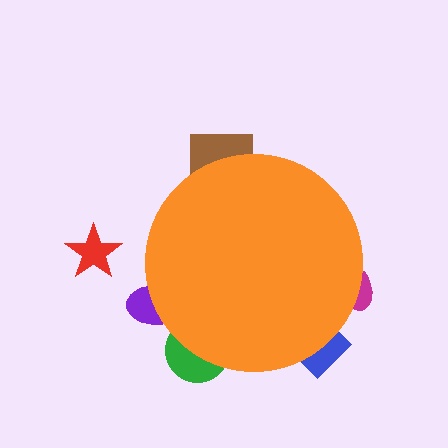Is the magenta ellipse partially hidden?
Yes, the magenta ellipse is partially hidden behind the orange circle.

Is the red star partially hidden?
No, the red star is fully visible.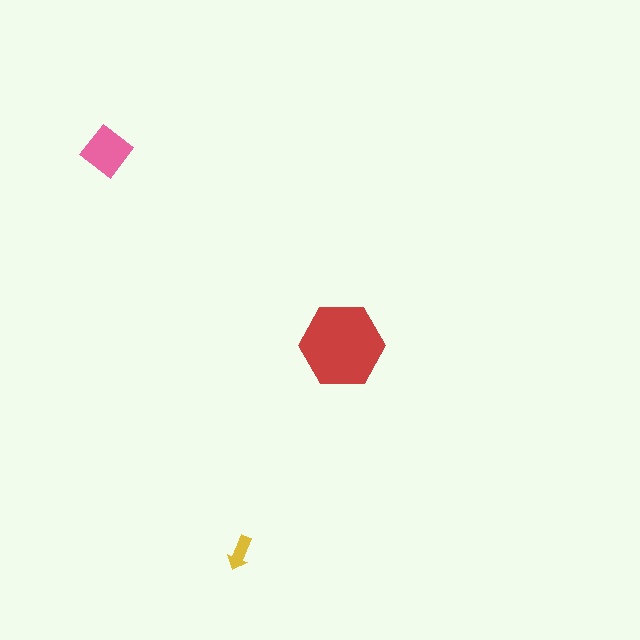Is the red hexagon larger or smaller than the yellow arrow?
Larger.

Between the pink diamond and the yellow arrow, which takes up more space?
The pink diamond.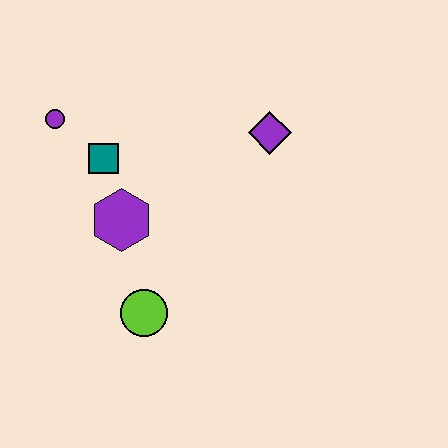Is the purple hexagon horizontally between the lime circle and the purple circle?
Yes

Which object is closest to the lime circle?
The purple hexagon is closest to the lime circle.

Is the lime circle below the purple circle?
Yes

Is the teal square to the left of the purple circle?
No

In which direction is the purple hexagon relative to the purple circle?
The purple hexagon is below the purple circle.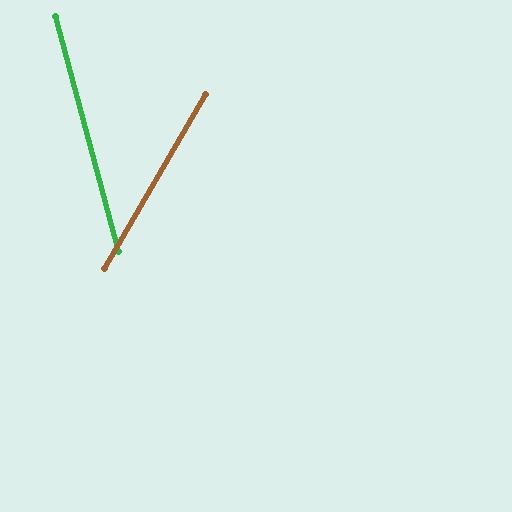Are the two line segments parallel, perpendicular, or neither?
Neither parallel nor perpendicular — they differ by about 45°.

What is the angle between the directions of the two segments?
Approximately 45 degrees.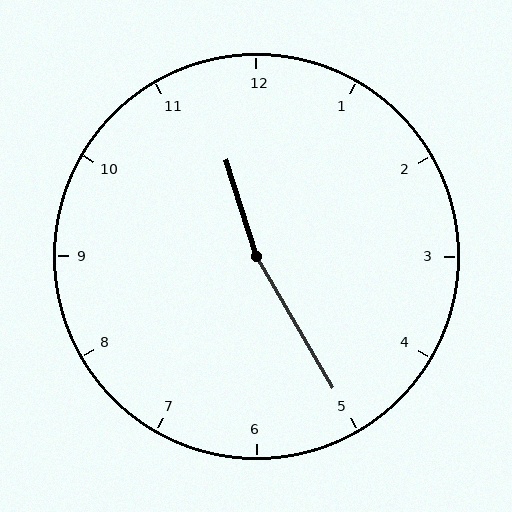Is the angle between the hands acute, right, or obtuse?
It is obtuse.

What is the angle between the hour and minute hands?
Approximately 168 degrees.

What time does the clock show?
11:25.